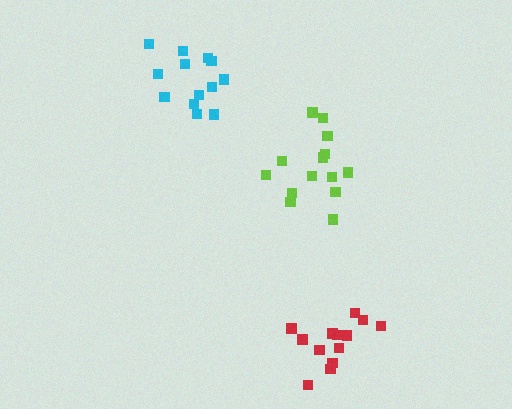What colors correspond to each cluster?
The clusters are colored: lime, red, cyan.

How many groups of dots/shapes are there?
There are 3 groups.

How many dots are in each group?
Group 1: 14 dots, Group 2: 13 dots, Group 3: 13 dots (40 total).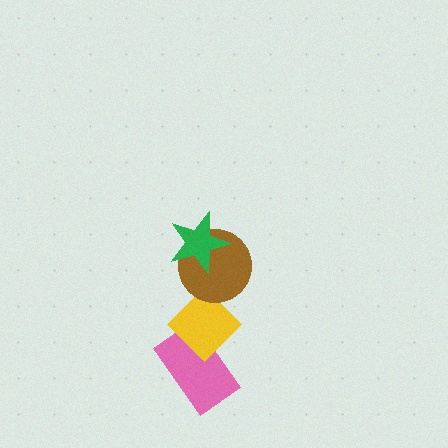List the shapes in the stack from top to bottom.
From top to bottom: the green star, the brown circle, the yellow diamond, the pink rectangle.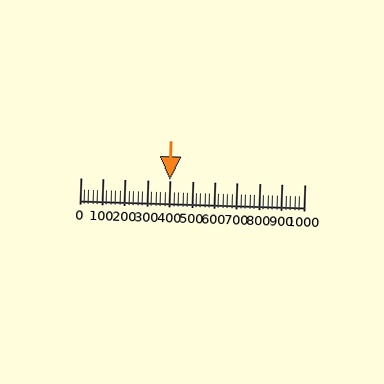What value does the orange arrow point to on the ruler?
The orange arrow points to approximately 397.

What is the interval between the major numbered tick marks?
The major tick marks are spaced 100 units apart.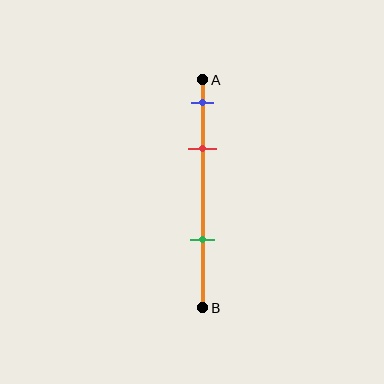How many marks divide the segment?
There are 3 marks dividing the segment.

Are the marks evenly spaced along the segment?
No, the marks are not evenly spaced.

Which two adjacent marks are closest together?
The blue and red marks are the closest adjacent pair.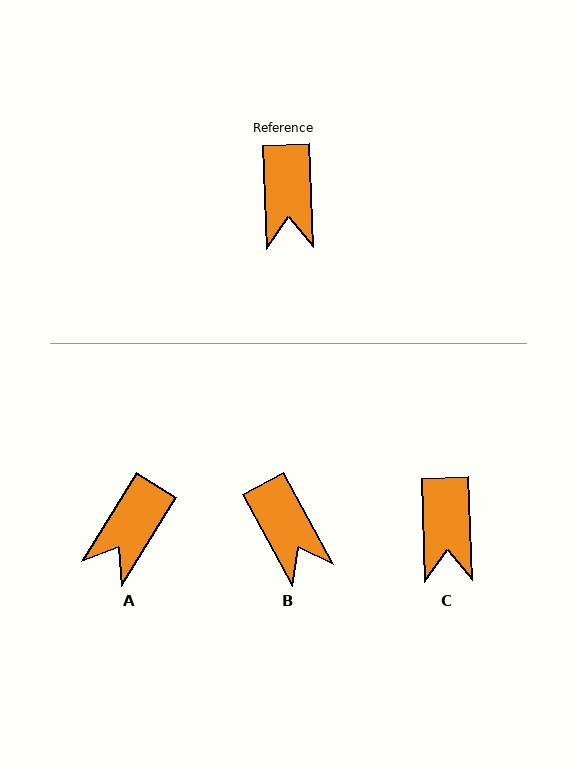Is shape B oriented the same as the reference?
No, it is off by about 27 degrees.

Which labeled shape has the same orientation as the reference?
C.